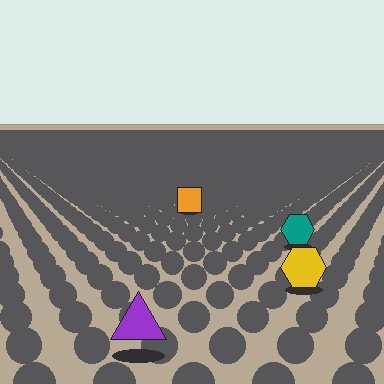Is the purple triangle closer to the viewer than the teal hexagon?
Yes. The purple triangle is closer — you can tell from the texture gradient: the ground texture is coarser near it.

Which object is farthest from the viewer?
The orange square is farthest from the viewer. It appears smaller and the ground texture around it is denser.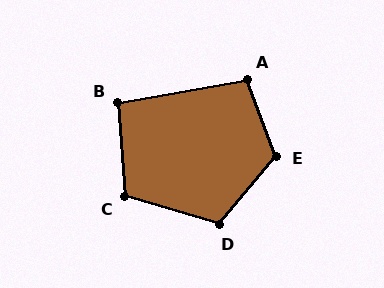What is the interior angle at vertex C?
Approximately 111 degrees (obtuse).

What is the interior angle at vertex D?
Approximately 113 degrees (obtuse).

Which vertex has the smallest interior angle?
B, at approximately 96 degrees.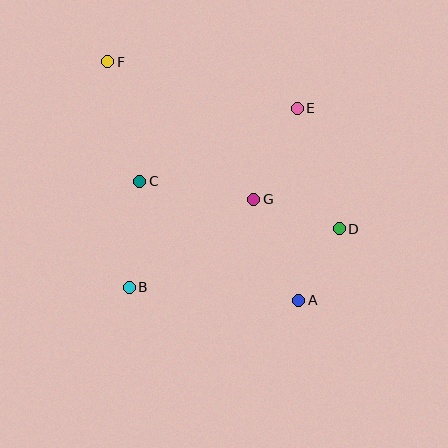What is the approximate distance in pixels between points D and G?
The distance between D and G is approximately 90 pixels.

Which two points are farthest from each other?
Points A and F are farthest from each other.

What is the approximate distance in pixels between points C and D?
The distance between C and D is approximately 205 pixels.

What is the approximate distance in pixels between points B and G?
The distance between B and G is approximately 152 pixels.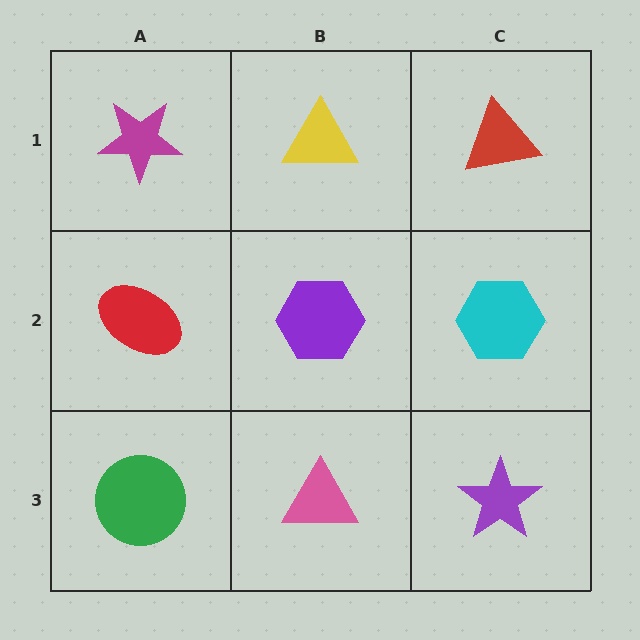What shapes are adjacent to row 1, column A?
A red ellipse (row 2, column A), a yellow triangle (row 1, column B).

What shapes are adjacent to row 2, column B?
A yellow triangle (row 1, column B), a pink triangle (row 3, column B), a red ellipse (row 2, column A), a cyan hexagon (row 2, column C).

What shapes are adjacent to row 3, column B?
A purple hexagon (row 2, column B), a green circle (row 3, column A), a purple star (row 3, column C).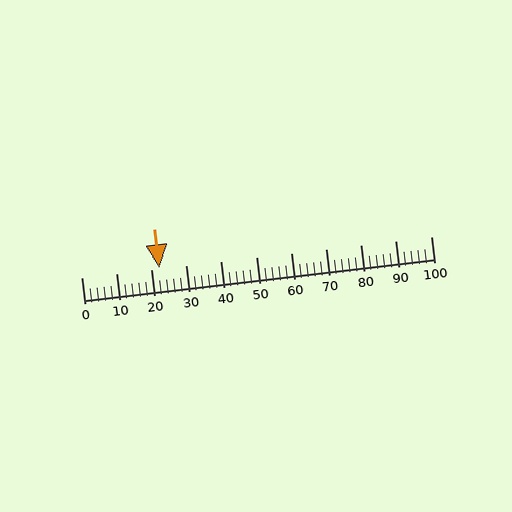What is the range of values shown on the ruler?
The ruler shows values from 0 to 100.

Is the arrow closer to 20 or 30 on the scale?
The arrow is closer to 20.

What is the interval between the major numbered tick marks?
The major tick marks are spaced 10 units apart.